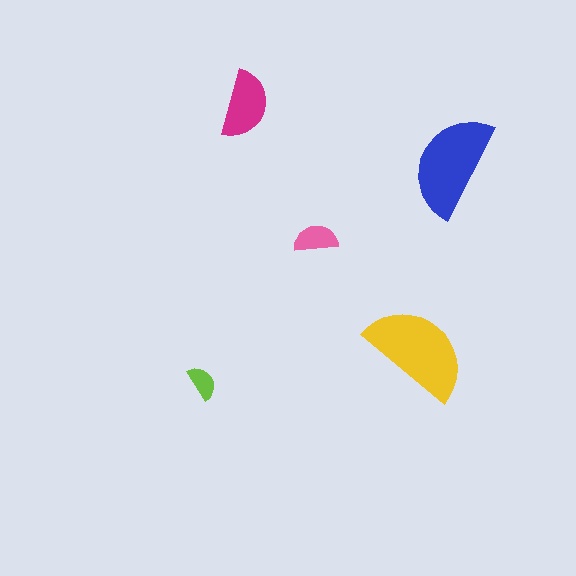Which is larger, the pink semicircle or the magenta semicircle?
The magenta one.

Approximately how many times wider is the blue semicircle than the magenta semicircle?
About 1.5 times wider.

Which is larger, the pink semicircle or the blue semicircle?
The blue one.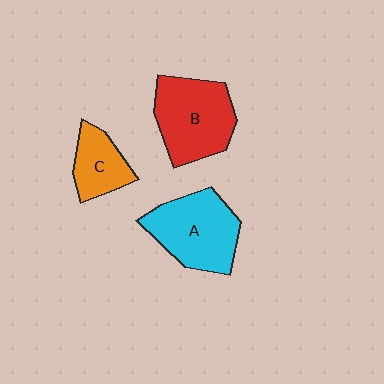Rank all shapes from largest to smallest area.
From largest to smallest: B (red), A (cyan), C (orange).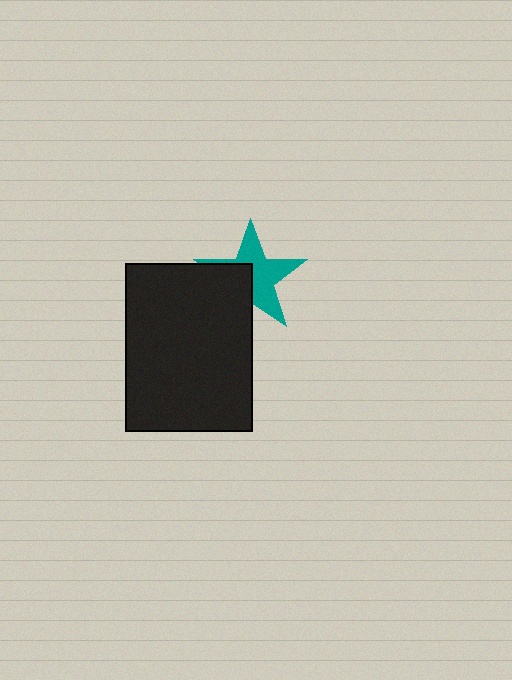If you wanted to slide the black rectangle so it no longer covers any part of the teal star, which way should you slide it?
Slide it toward the lower-left — that is the most direct way to separate the two shapes.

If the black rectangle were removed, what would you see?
You would see the complete teal star.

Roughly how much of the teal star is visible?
About half of it is visible (roughly 60%).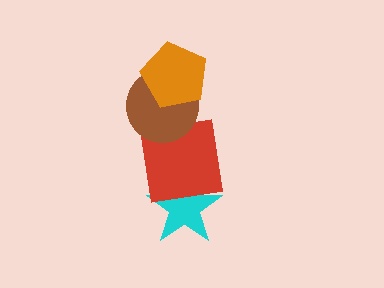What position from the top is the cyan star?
The cyan star is 4th from the top.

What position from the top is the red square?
The red square is 3rd from the top.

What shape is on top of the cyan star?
The red square is on top of the cyan star.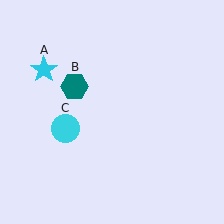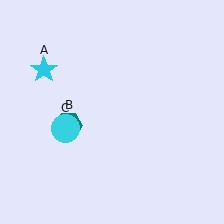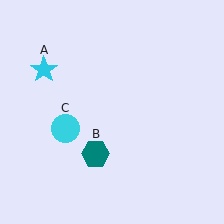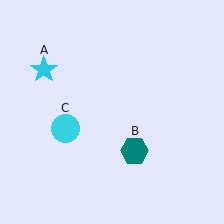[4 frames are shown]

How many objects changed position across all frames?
1 object changed position: teal hexagon (object B).